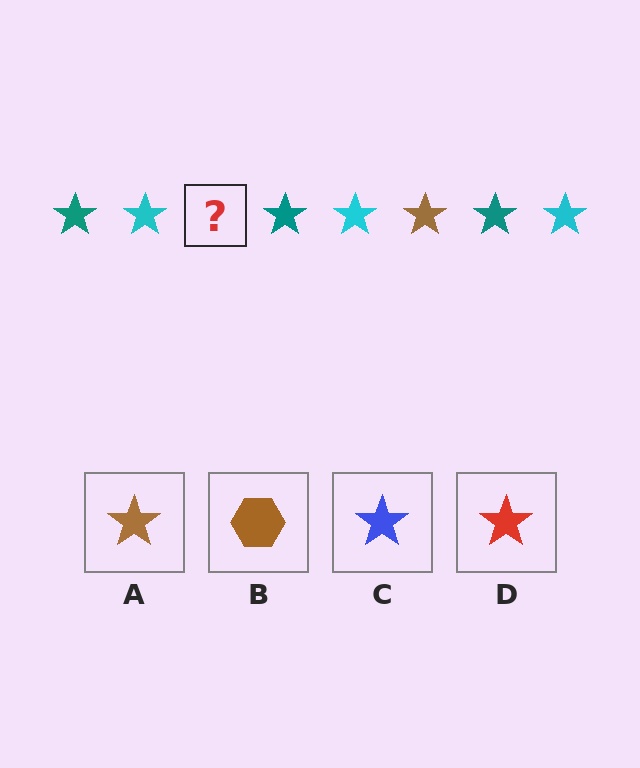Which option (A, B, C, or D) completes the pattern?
A.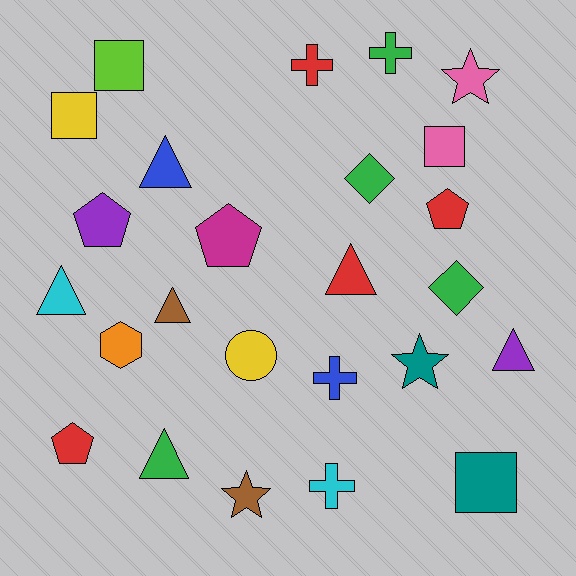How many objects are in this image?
There are 25 objects.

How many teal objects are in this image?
There are 2 teal objects.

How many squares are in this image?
There are 4 squares.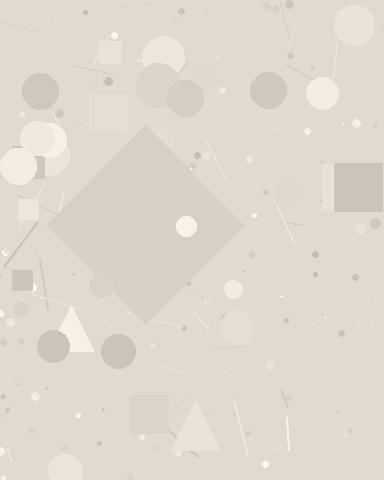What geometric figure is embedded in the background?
A diamond is embedded in the background.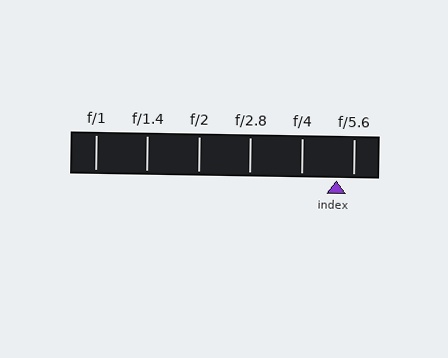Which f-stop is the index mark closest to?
The index mark is closest to f/5.6.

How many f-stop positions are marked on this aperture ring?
There are 6 f-stop positions marked.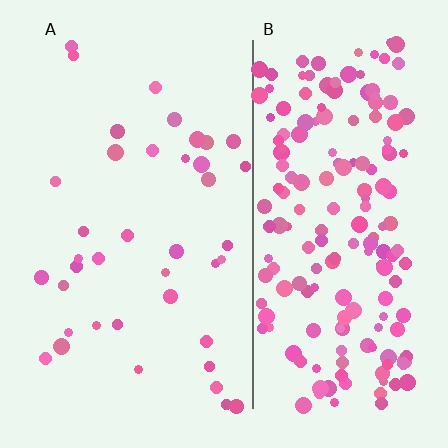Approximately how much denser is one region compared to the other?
Approximately 4.8× — region B over region A.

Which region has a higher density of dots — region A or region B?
B (the right).